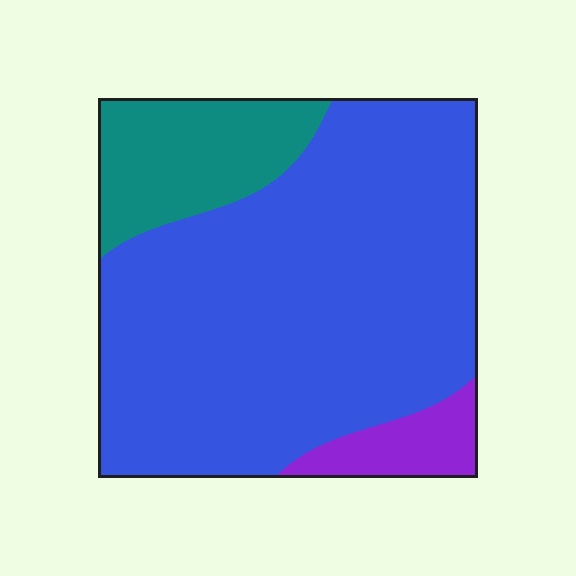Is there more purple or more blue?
Blue.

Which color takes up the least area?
Purple, at roughly 5%.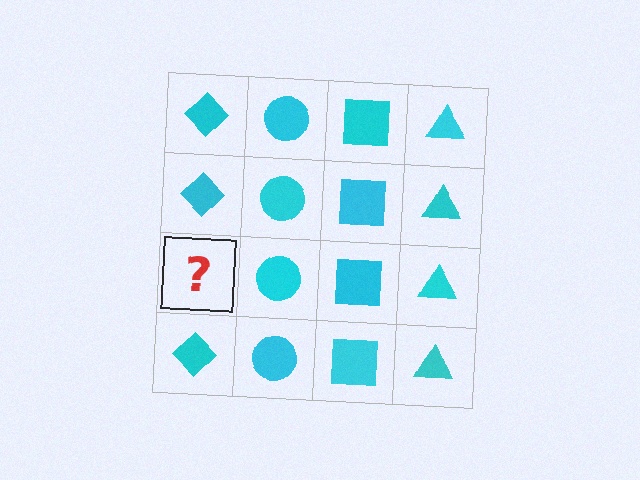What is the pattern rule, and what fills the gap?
The rule is that each column has a consistent shape. The gap should be filled with a cyan diamond.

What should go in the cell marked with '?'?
The missing cell should contain a cyan diamond.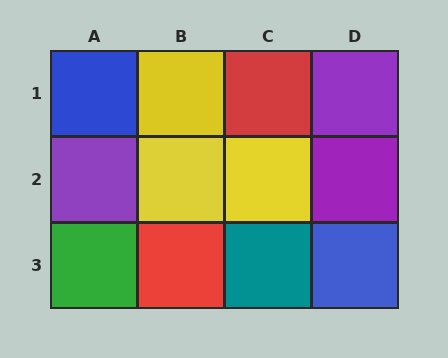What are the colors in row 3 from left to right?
Green, red, teal, blue.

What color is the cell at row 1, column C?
Red.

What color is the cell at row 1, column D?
Purple.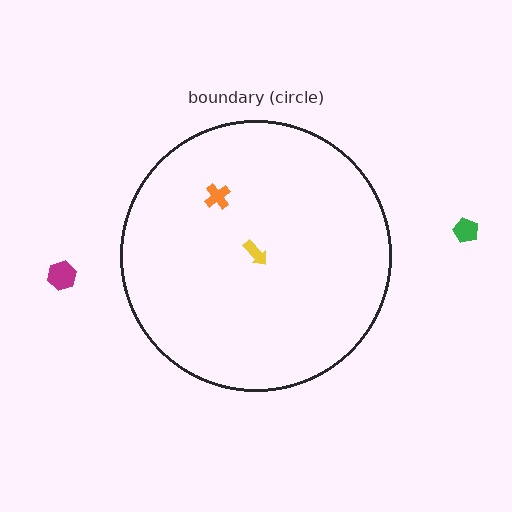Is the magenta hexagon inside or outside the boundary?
Outside.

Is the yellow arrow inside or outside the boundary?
Inside.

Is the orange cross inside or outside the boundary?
Inside.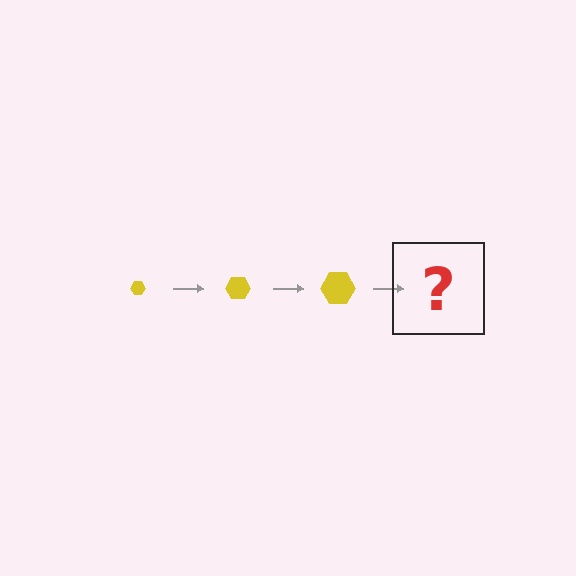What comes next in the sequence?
The next element should be a yellow hexagon, larger than the previous one.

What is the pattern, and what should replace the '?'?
The pattern is that the hexagon gets progressively larger each step. The '?' should be a yellow hexagon, larger than the previous one.